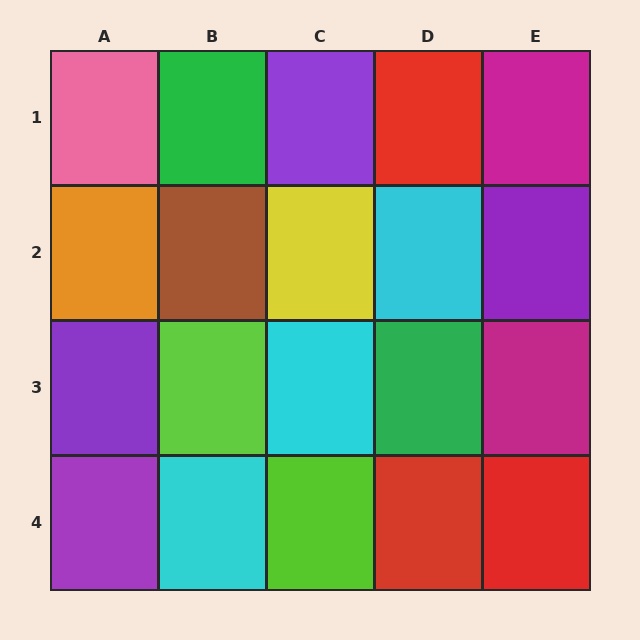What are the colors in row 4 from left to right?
Purple, cyan, lime, red, red.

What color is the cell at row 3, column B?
Lime.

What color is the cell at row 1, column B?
Green.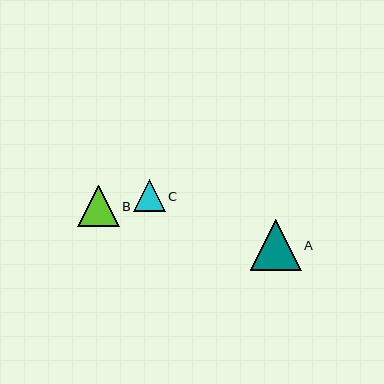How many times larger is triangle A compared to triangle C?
Triangle A is approximately 1.6 times the size of triangle C.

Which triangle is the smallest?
Triangle C is the smallest with a size of approximately 32 pixels.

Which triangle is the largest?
Triangle A is the largest with a size of approximately 51 pixels.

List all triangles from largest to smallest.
From largest to smallest: A, B, C.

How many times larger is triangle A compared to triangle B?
Triangle A is approximately 1.2 times the size of triangle B.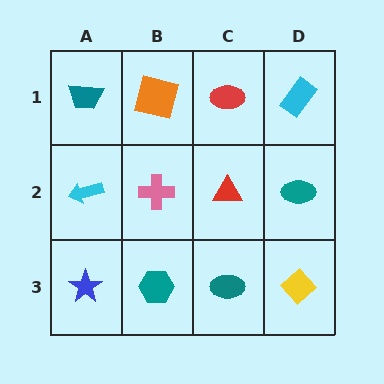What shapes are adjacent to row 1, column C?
A red triangle (row 2, column C), an orange square (row 1, column B), a cyan rectangle (row 1, column D).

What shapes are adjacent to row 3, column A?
A cyan arrow (row 2, column A), a teal hexagon (row 3, column B).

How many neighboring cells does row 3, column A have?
2.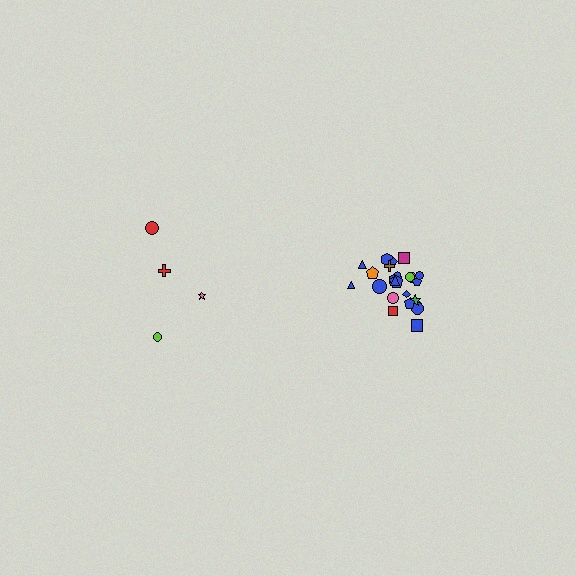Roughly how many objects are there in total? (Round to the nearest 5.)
Roughly 30 objects in total.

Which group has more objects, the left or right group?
The right group.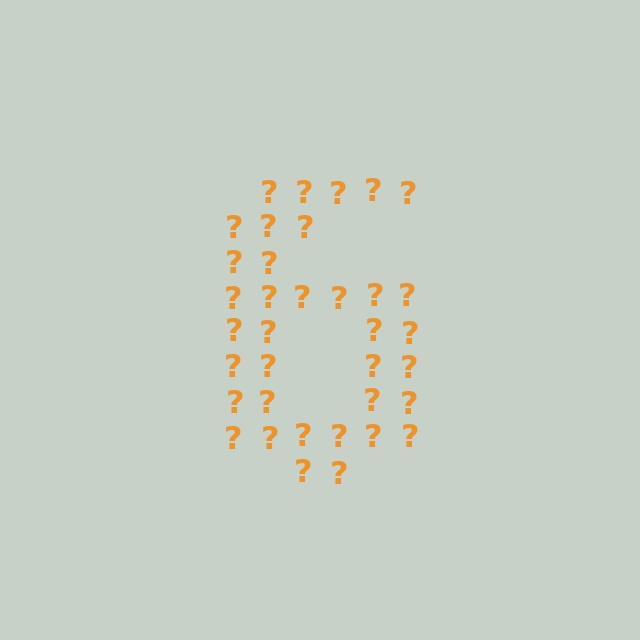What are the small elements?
The small elements are question marks.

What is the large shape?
The large shape is the digit 6.